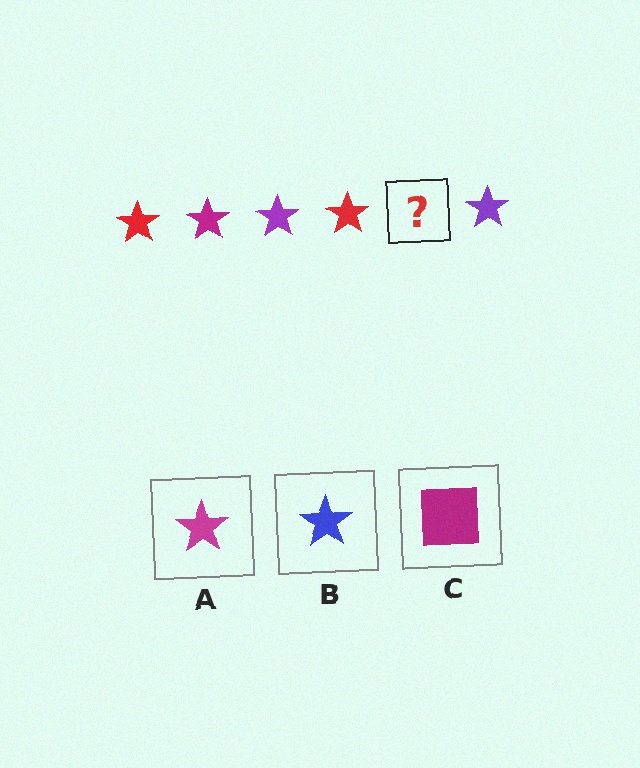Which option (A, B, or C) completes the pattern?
A.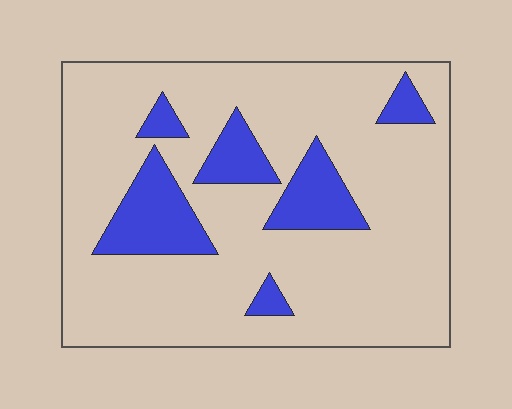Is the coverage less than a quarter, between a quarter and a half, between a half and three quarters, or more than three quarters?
Less than a quarter.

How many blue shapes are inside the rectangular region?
6.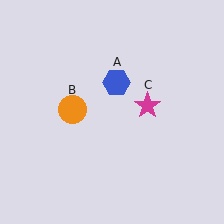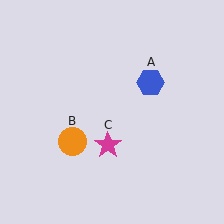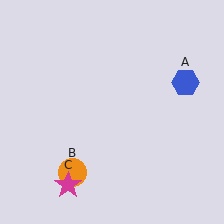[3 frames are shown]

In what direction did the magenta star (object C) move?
The magenta star (object C) moved down and to the left.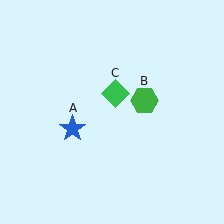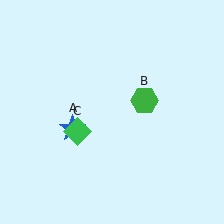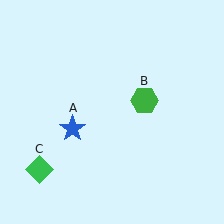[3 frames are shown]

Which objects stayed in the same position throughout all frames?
Blue star (object A) and green hexagon (object B) remained stationary.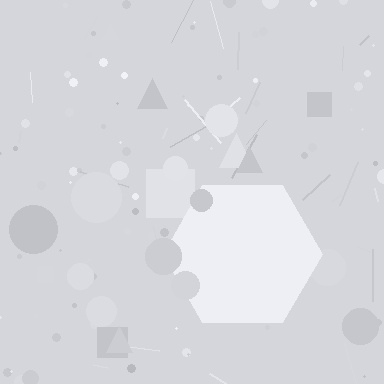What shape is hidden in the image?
A hexagon is hidden in the image.